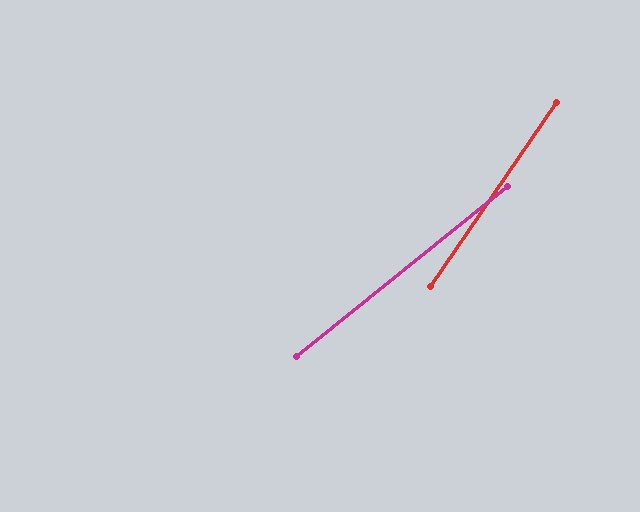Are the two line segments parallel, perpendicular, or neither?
Neither parallel nor perpendicular — they differ by about 17°.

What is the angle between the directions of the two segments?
Approximately 17 degrees.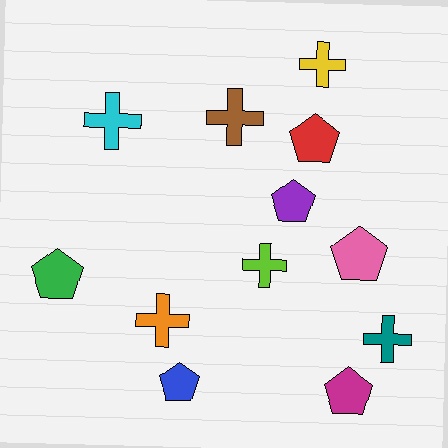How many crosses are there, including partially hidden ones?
There are 6 crosses.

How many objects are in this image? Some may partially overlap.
There are 12 objects.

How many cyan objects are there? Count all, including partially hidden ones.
There is 1 cyan object.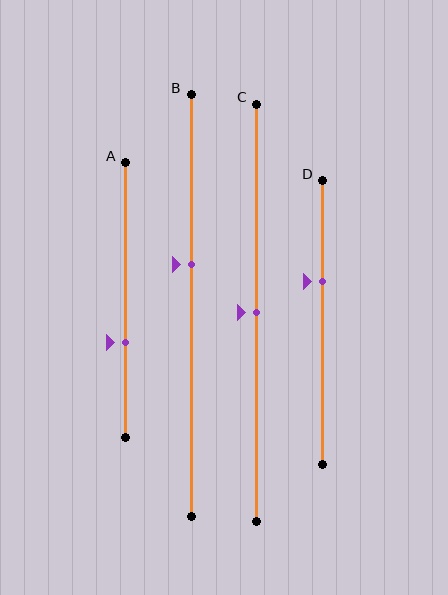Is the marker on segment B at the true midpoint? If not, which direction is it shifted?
No, the marker on segment B is shifted upward by about 10% of the segment length.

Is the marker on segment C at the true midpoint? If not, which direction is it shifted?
Yes, the marker on segment C is at the true midpoint.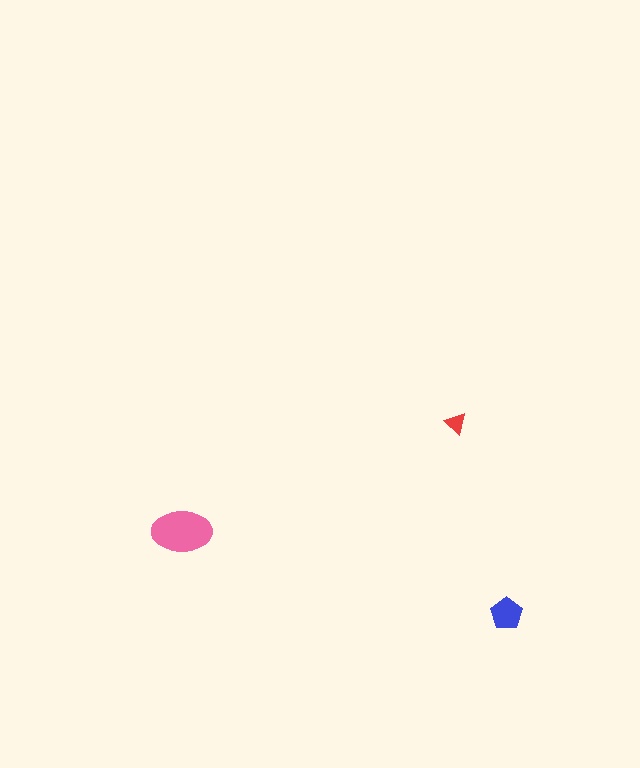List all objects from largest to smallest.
The pink ellipse, the blue pentagon, the red triangle.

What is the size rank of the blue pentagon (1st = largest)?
2nd.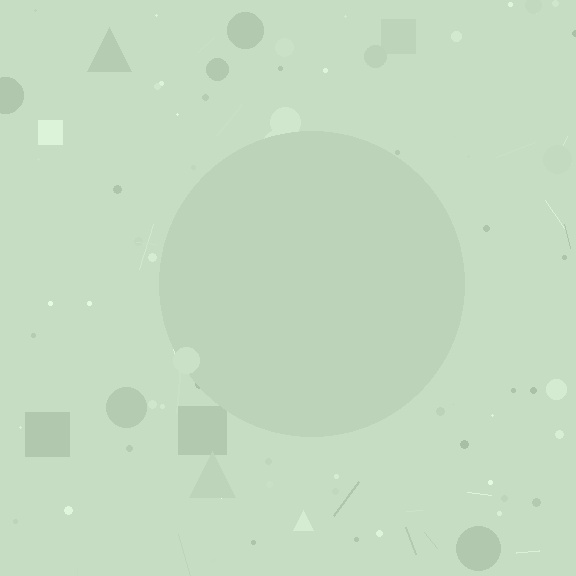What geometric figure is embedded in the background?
A circle is embedded in the background.